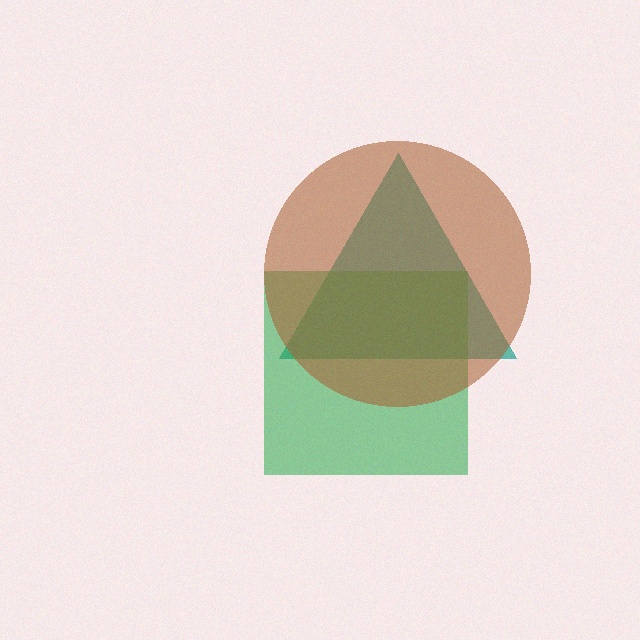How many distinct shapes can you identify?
There are 3 distinct shapes: a teal triangle, a green square, a brown circle.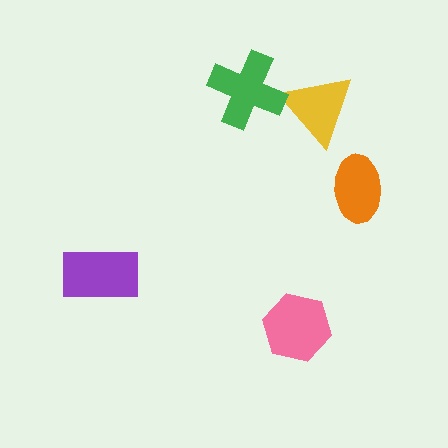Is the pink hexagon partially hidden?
No, no other shape covers it.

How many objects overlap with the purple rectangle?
0 objects overlap with the purple rectangle.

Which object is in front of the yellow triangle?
The green cross is in front of the yellow triangle.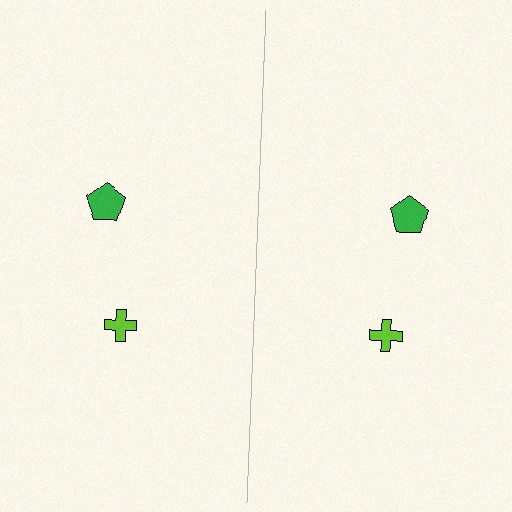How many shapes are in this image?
There are 4 shapes in this image.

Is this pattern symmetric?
Yes, this pattern has bilateral (reflection) symmetry.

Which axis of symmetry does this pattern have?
The pattern has a vertical axis of symmetry running through the center of the image.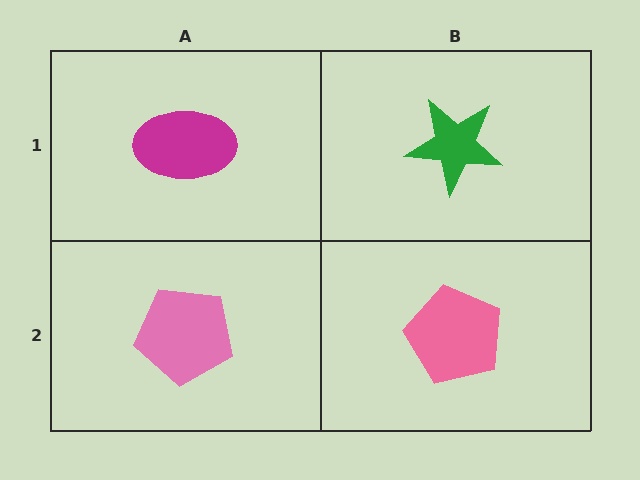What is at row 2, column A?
A pink pentagon.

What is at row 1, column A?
A magenta ellipse.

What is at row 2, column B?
A pink pentagon.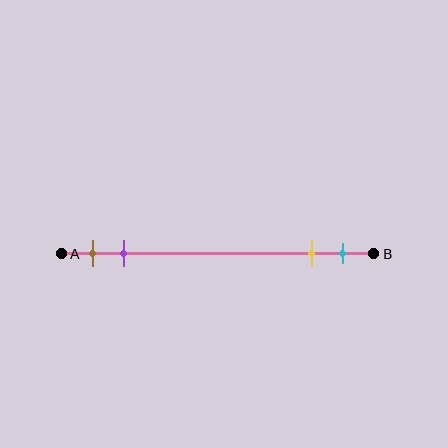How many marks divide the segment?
There are 4 marks dividing the segment.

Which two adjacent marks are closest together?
The yellow and cyan marks are the closest adjacent pair.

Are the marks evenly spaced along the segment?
No, the marks are not evenly spaced.